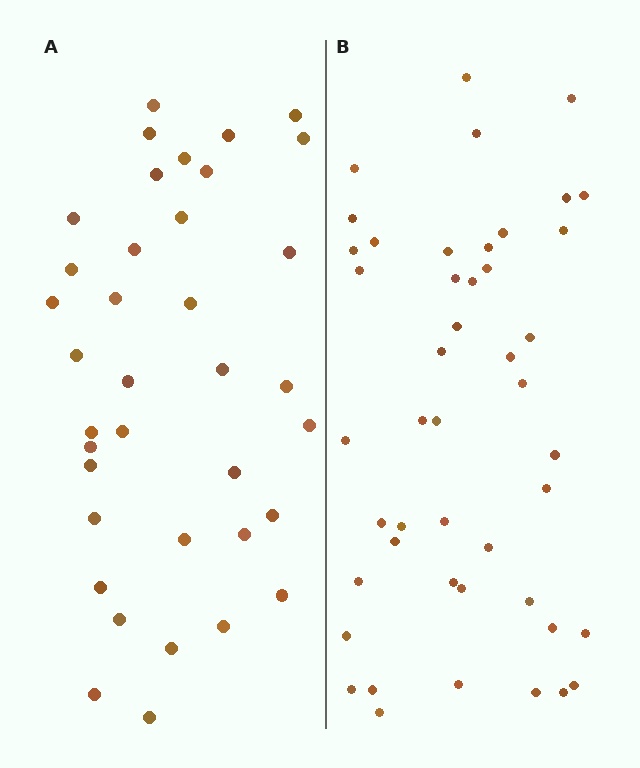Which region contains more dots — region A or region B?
Region B (the right region) has more dots.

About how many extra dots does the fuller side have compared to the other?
Region B has roughly 8 or so more dots than region A.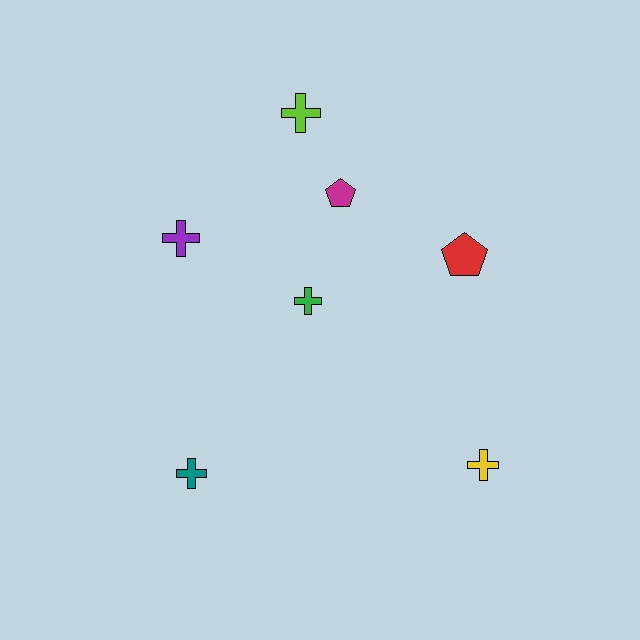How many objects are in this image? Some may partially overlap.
There are 7 objects.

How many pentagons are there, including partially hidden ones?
There are 2 pentagons.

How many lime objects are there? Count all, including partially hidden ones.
There is 1 lime object.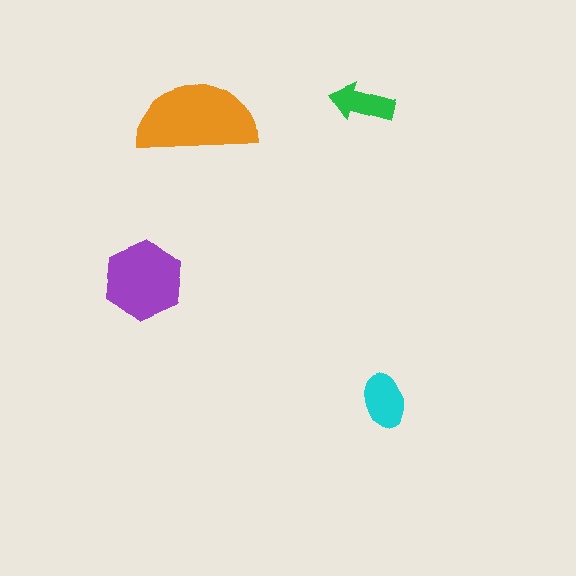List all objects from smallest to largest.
The green arrow, the cyan ellipse, the purple hexagon, the orange semicircle.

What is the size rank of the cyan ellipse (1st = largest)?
3rd.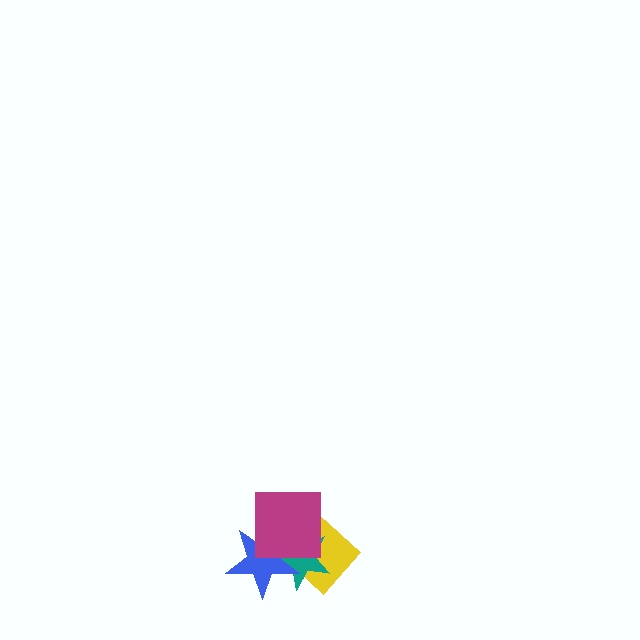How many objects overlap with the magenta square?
3 objects overlap with the magenta square.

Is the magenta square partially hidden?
No, no other shape covers it.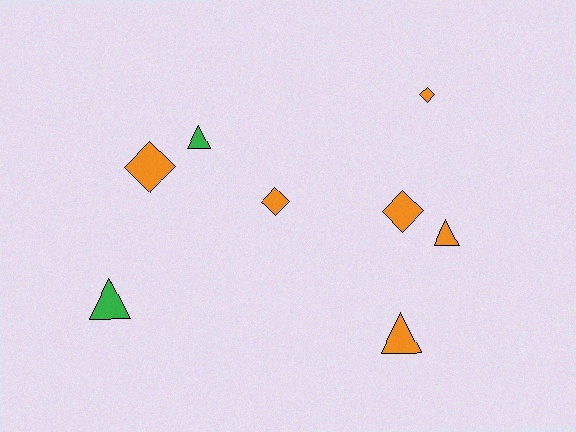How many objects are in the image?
There are 8 objects.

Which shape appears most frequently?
Diamond, with 4 objects.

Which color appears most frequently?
Orange, with 6 objects.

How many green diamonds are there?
There are no green diamonds.